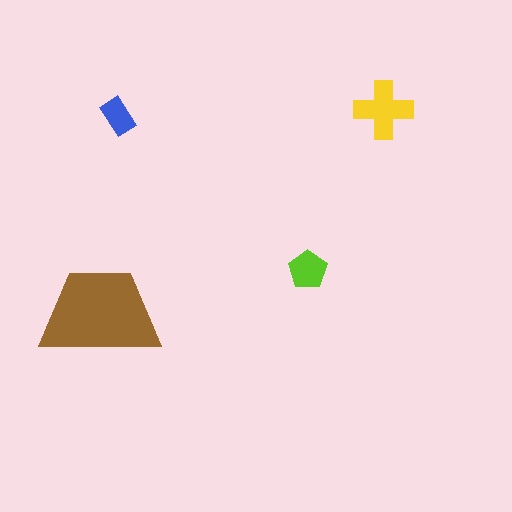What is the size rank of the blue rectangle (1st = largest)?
4th.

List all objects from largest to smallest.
The brown trapezoid, the yellow cross, the lime pentagon, the blue rectangle.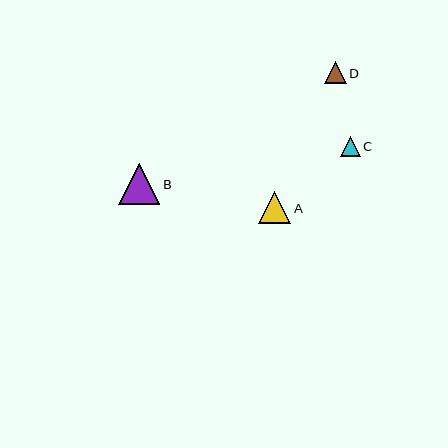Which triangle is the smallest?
Triangle C is the smallest with a size of approximately 20 pixels.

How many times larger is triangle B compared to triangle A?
Triangle B is approximately 1.3 times the size of triangle A.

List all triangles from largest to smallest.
From largest to smallest: B, A, D, C.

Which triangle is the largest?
Triangle B is the largest with a size of approximately 41 pixels.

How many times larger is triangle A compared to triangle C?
Triangle A is approximately 1.6 times the size of triangle C.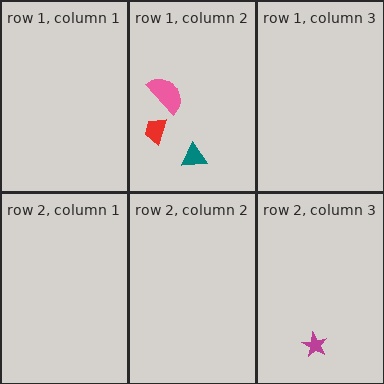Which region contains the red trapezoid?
The row 1, column 2 region.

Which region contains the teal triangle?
The row 1, column 2 region.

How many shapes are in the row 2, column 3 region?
1.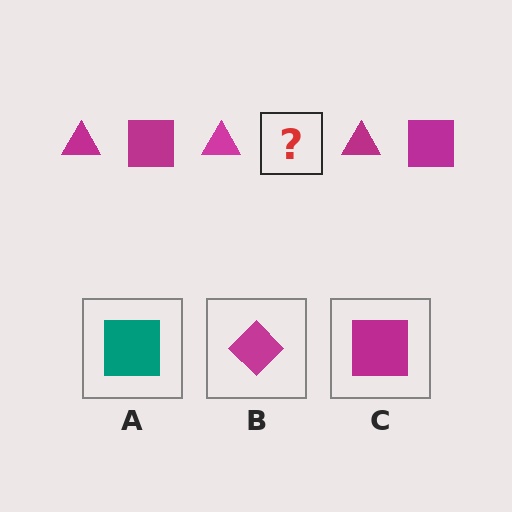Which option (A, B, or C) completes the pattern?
C.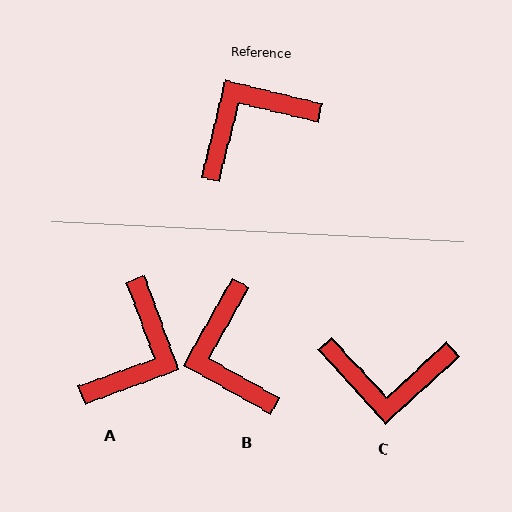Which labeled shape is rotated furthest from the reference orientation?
C, about 146 degrees away.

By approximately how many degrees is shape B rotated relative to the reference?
Approximately 74 degrees counter-clockwise.